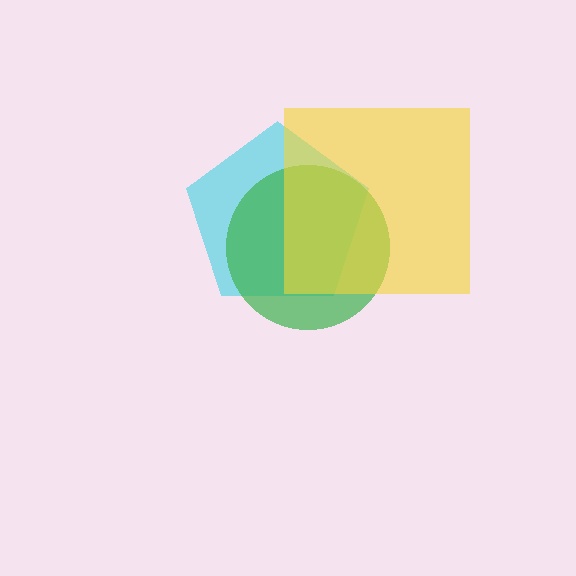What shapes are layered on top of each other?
The layered shapes are: a cyan pentagon, a green circle, a yellow square.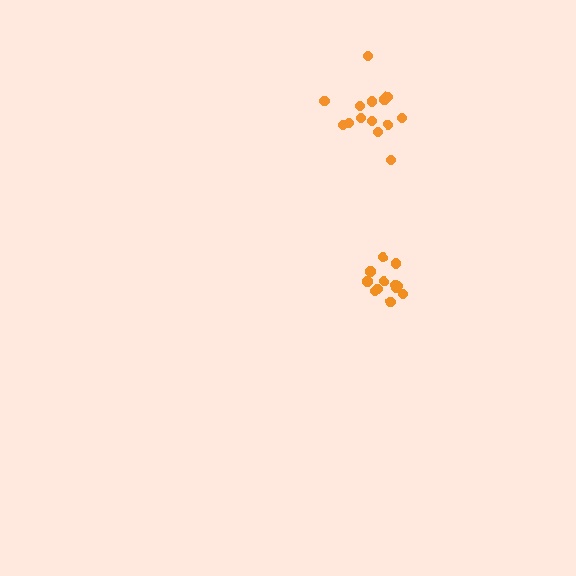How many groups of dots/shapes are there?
There are 2 groups.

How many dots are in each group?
Group 1: 12 dots, Group 2: 15 dots (27 total).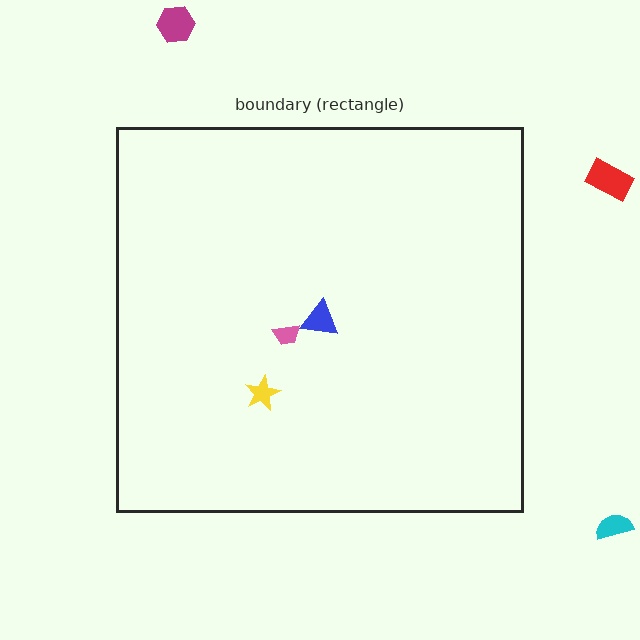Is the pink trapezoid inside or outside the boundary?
Inside.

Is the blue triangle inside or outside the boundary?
Inside.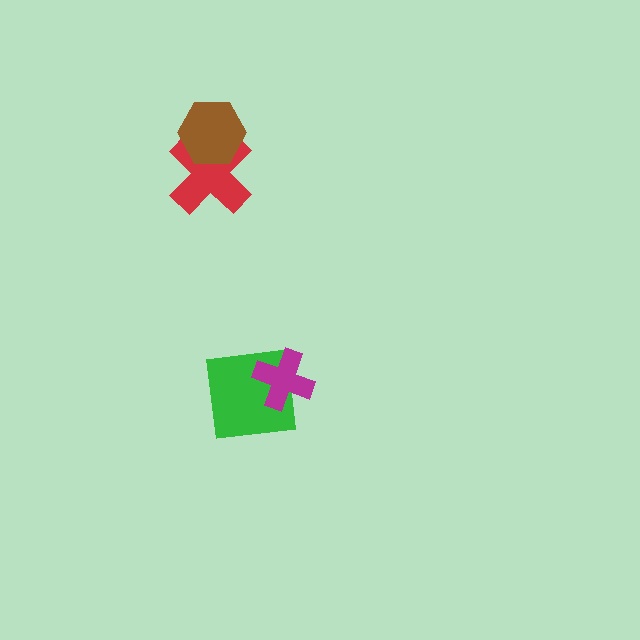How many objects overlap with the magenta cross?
1 object overlaps with the magenta cross.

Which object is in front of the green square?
The magenta cross is in front of the green square.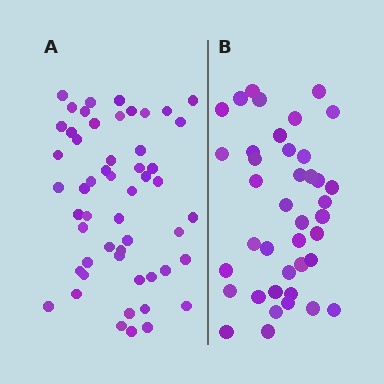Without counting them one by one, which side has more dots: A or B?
Region A (the left region) has more dots.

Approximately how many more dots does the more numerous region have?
Region A has approximately 15 more dots than region B.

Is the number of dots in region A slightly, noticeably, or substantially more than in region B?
Region A has noticeably more, but not dramatically so. The ratio is roughly 1.3 to 1.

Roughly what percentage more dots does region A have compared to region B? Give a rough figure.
About 30% more.